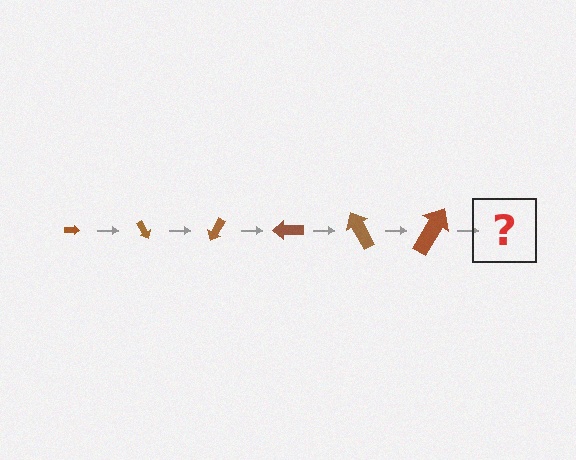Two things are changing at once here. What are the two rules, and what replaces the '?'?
The two rules are that the arrow grows larger each step and it rotates 60 degrees each step. The '?' should be an arrow, larger than the previous one and rotated 360 degrees from the start.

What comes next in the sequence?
The next element should be an arrow, larger than the previous one and rotated 360 degrees from the start.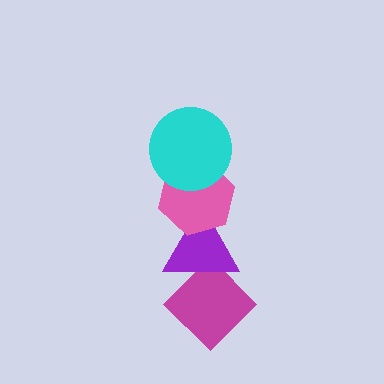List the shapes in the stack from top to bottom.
From top to bottom: the cyan circle, the pink hexagon, the purple triangle, the magenta diamond.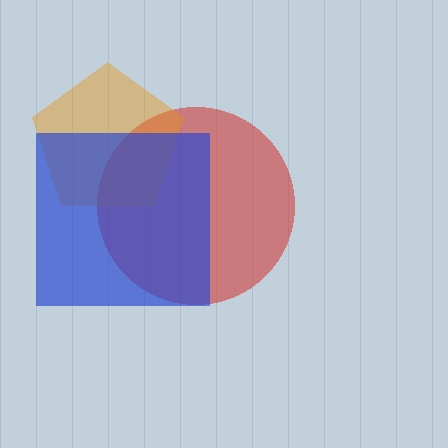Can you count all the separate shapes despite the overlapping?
Yes, there are 3 separate shapes.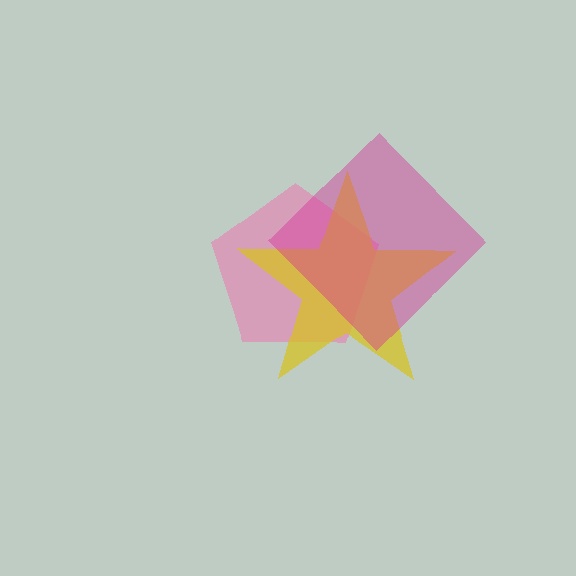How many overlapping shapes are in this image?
There are 3 overlapping shapes in the image.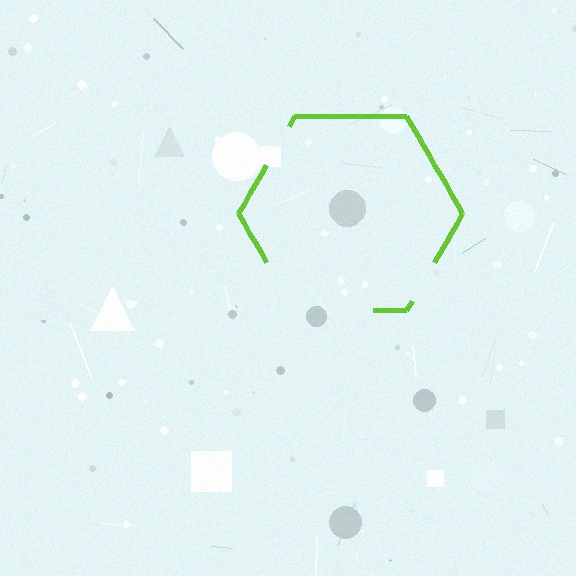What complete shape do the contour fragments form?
The contour fragments form a hexagon.